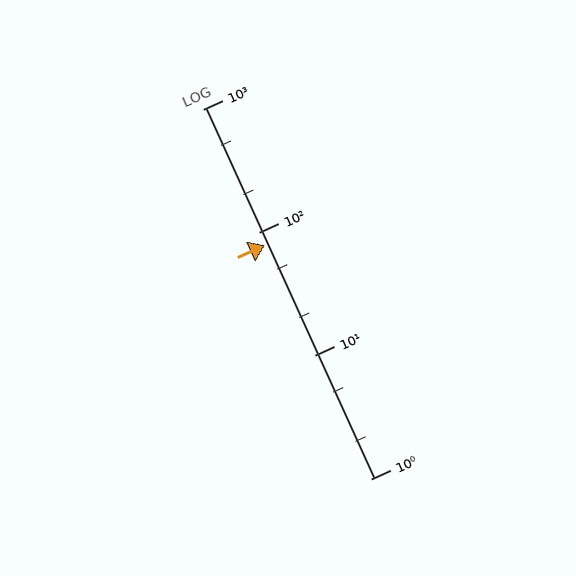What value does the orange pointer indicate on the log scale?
The pointer indicates approximately 79.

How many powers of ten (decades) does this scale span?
The scale spans 3 decades, from 1 to 1000.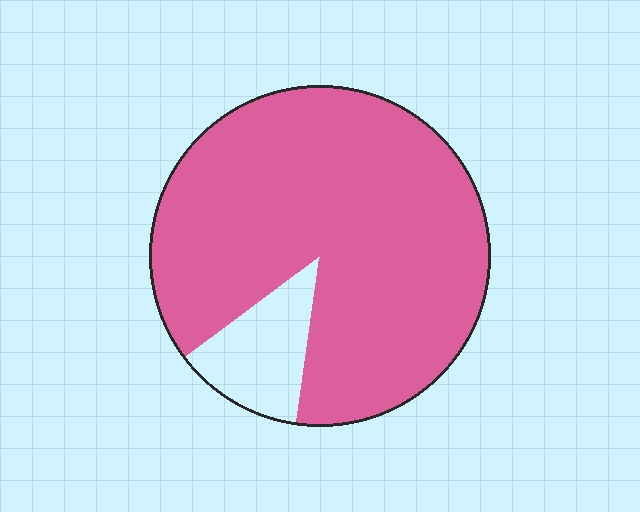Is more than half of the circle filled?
Yes.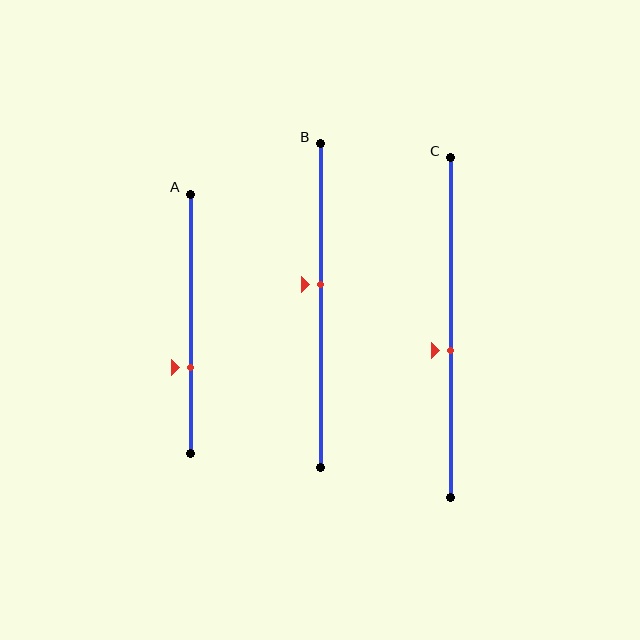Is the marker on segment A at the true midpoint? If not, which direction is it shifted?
No, the marker on segment A is shifted downward by about 17% of the segment length.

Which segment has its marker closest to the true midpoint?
Segment B has its marker closest to the true midpoint.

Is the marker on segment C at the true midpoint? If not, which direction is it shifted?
No, the marker on segment C is shifted downward by about 7% of the segment length.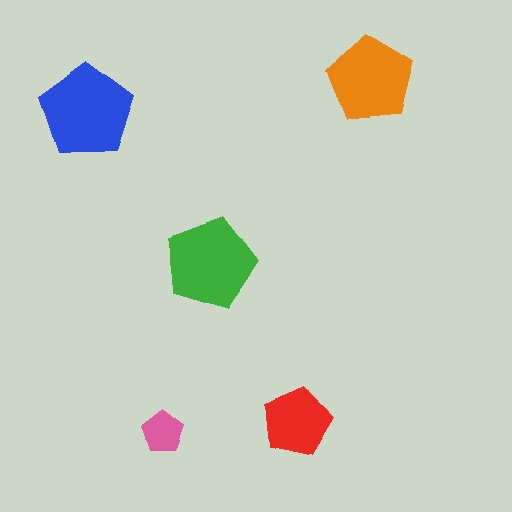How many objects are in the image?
There are 5 objects in the image.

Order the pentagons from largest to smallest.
the blue one, the green one, the orange one, the red one, the pink one.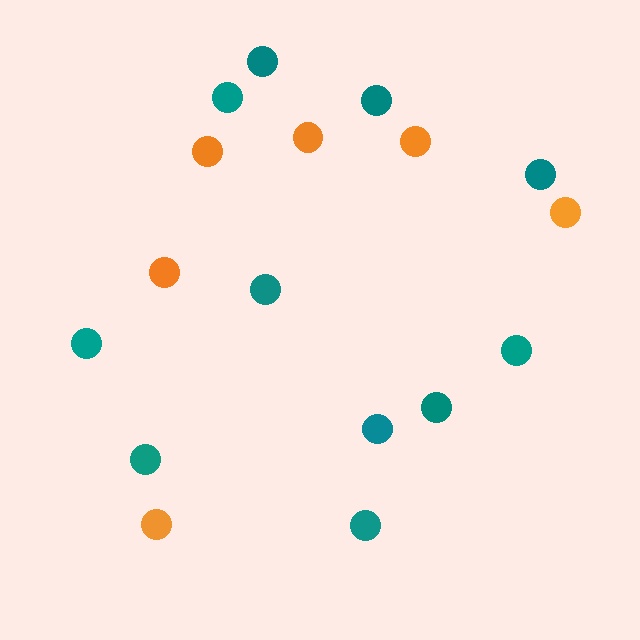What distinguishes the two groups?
There are 2 groups: one group of teal circles (11) and one group of orange circles (6).